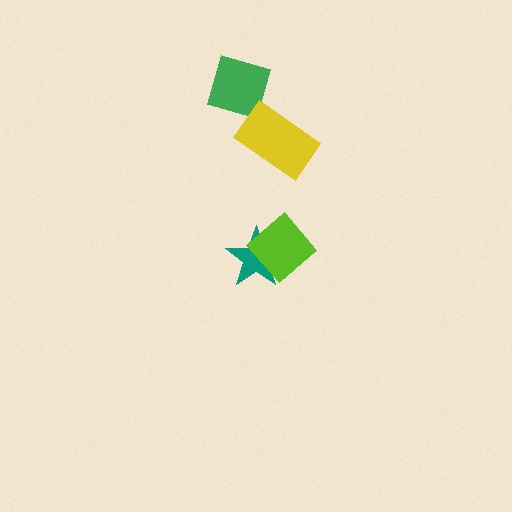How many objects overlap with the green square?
0 objects overlap with the green square.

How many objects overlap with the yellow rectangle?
0 objects overlap with the yellow rectangle.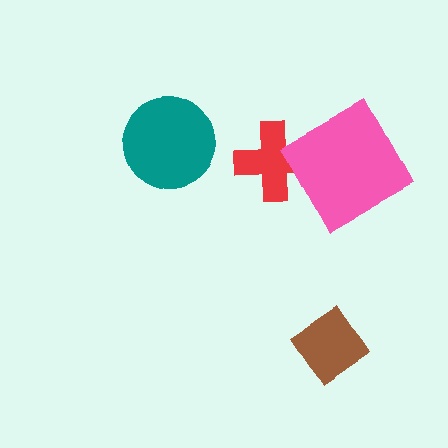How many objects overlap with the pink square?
1 object overlaps with the pink square.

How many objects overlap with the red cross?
1 object overlaps with the red cross.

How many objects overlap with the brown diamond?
0 objects overlap with the brown diamond.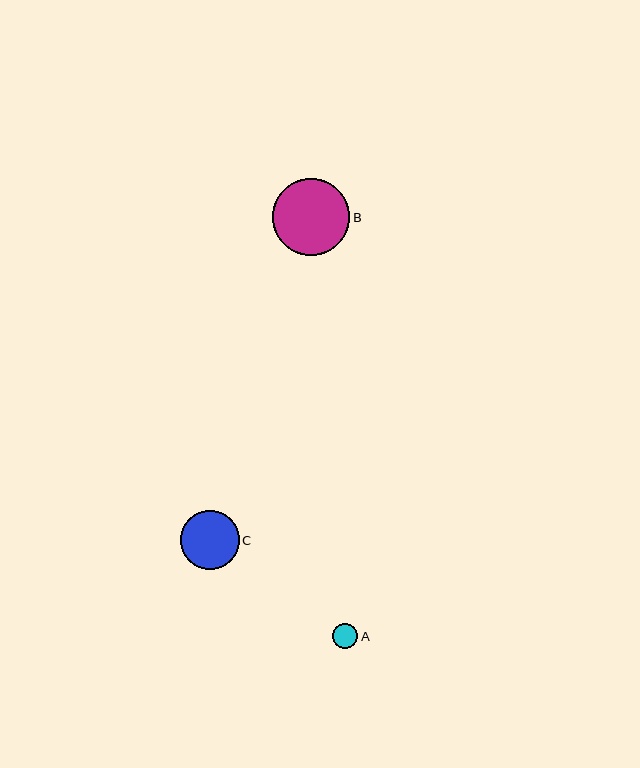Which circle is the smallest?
Circle A is the smallest with a size of approximately 25 pixels.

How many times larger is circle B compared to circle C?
Circle B is approximately 1.3 times the size of circle C.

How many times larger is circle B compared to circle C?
Circle B is approximately 1.3 times the size of circle C.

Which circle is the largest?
Circle B is the largest with a size of approximately 77 pixels.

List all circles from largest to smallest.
From largest to smallest: B, C, A.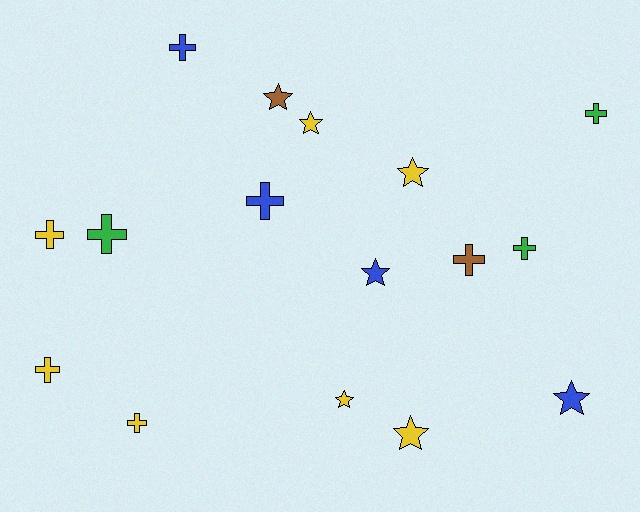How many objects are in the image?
There are 16 objects.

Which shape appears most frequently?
Cross, with 9 objects.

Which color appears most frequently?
Yellow, with 7 objects.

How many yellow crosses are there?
There are 3 yellow crosses.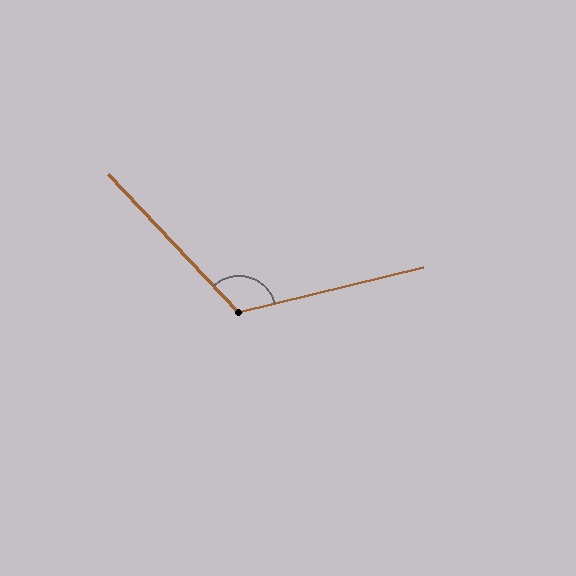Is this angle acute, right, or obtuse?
It is obtuse.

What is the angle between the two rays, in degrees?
Approximately 120 degrees.